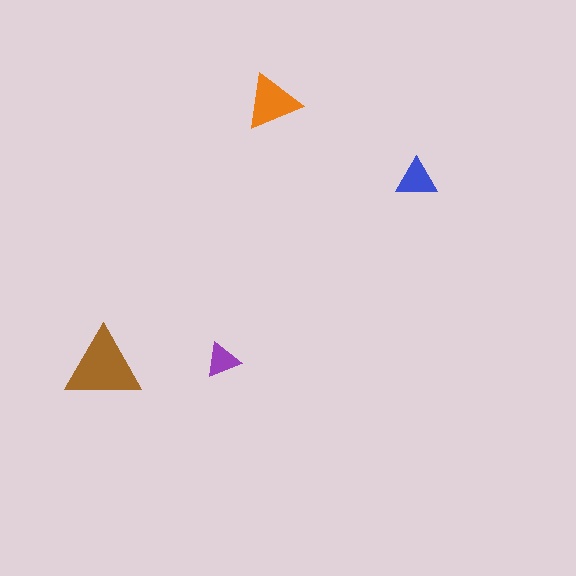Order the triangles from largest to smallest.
the brown one, the orange one, the blue one, the purple one.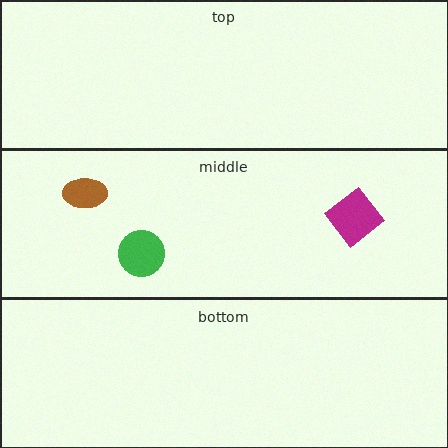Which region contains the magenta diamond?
The middle region.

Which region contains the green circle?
The middle region.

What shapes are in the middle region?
The magenta diamond, the brown ellipse, the green circle.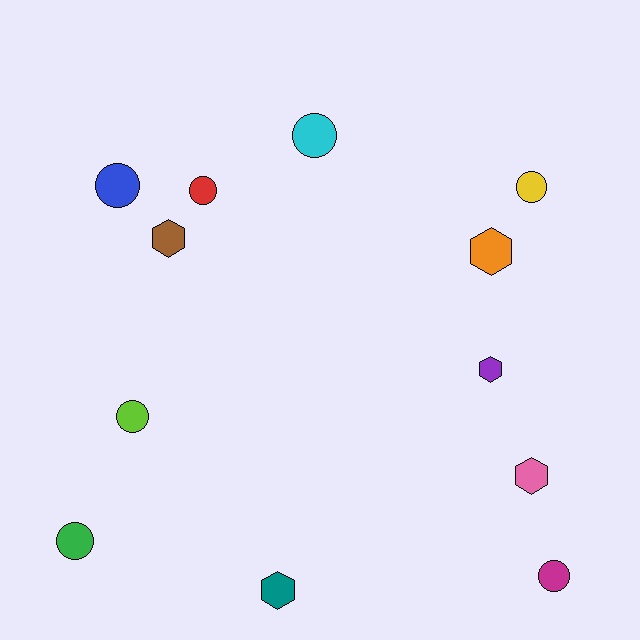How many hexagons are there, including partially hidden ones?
There are 5 hexagons.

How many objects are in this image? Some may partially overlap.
There are 12 objects.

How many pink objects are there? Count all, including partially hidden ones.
There is 1 pink object.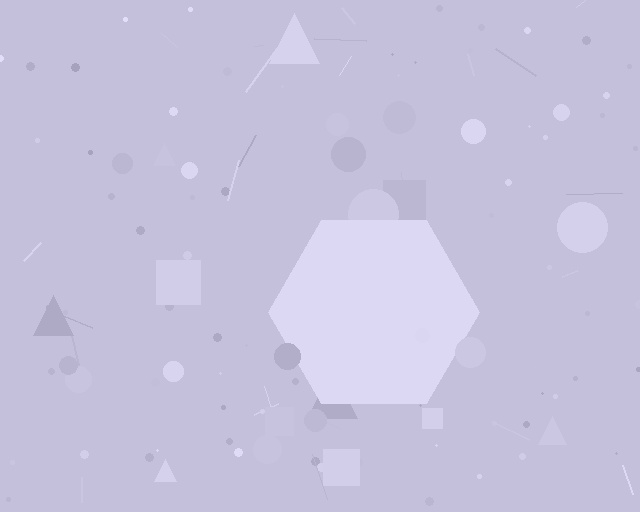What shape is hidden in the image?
A hexagon is hidden in the image.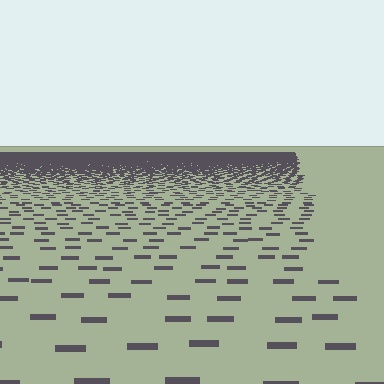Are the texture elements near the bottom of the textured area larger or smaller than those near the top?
Larger. Near the bottom, elements are closer to the viewer and appear at a bigger on-screen size.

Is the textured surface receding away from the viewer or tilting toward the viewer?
The surface is receding away from the viewer. Texture elements get smaller and denser toward the top.